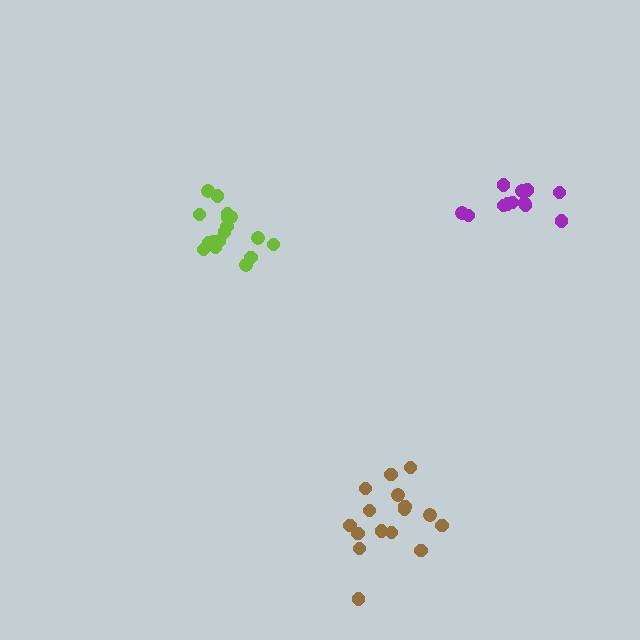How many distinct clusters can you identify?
There are 3 distinct clusters.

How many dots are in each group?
Group 1: 12 dots, Group 2: 17 dots, Group 3: 16 dots (45 total).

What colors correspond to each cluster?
The clusters are colored: purple, lime, brown.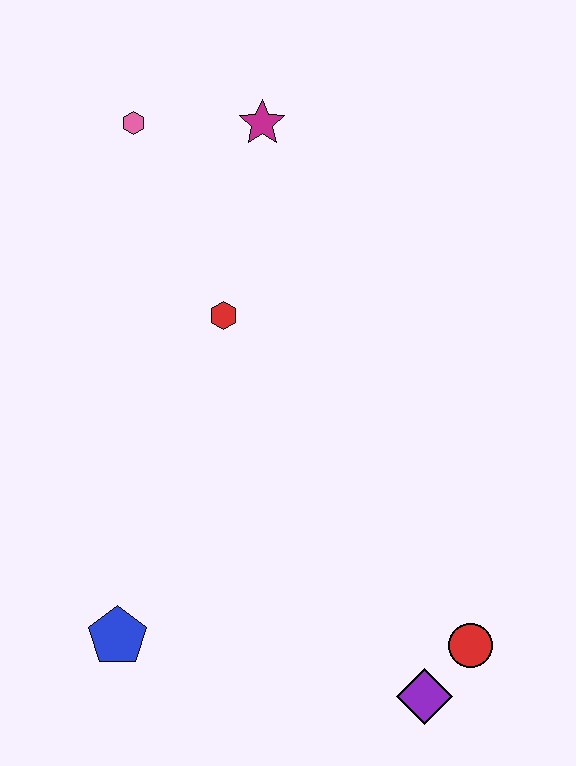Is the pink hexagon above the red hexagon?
Yes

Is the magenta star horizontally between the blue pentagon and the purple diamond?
Yes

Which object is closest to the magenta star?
The pink hexagon is closest to the magenta star.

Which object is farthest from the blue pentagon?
The magenta star is farthest from the blue pentagon.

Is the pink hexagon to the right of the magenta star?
No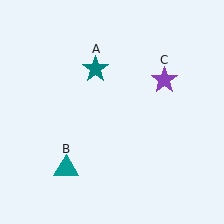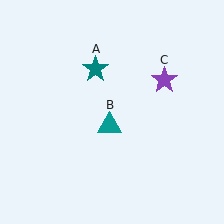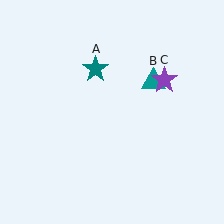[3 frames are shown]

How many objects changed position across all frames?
1 object changed position: teal triangle (object B).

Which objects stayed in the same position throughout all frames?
Teal star (object A) and purple star (object C) remained stationary.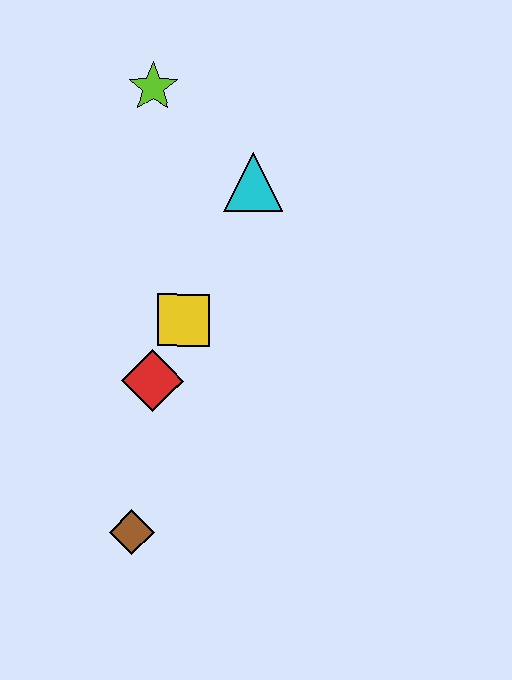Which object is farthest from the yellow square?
The lime star is farthest from the yellow square.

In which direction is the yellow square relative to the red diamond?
The yellow square is above the red diamond.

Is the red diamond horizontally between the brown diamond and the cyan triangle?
Yes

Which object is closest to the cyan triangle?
The lime star is closest to the cyan triangle.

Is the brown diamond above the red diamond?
No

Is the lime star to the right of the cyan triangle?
No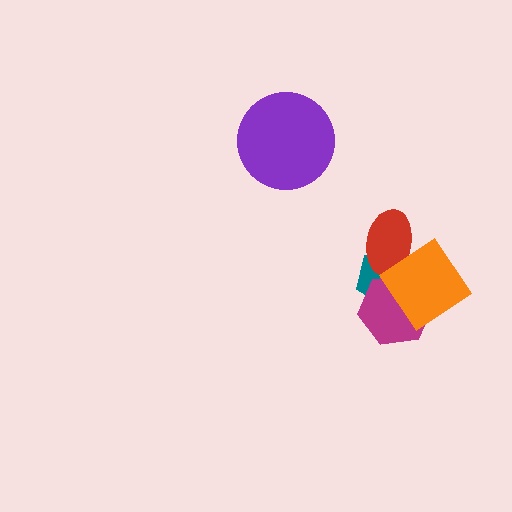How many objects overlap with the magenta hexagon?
2 objects overlap with the magenta hexagon.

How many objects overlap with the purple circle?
0 objects overlap with the purple circle.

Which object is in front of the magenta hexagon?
The orange diamond is in front of the magenta hexagon.